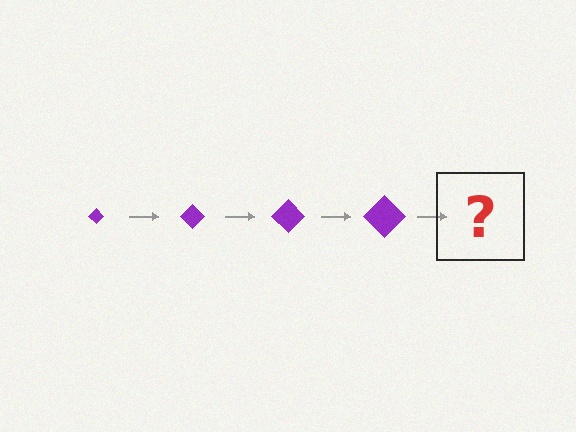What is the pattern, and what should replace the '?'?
The pattern is that the diamond gets progressively larger each step. The '?' should be a purple diamond, larger than the previous one.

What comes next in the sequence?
The next element should be a purple diamond, larger than the previous one.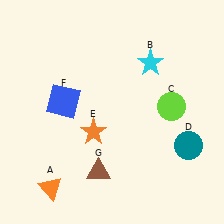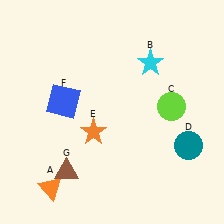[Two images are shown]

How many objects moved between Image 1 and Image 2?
1 object moved between the two images.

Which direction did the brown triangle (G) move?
The brown triangle (G) moved left.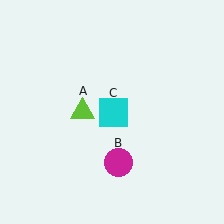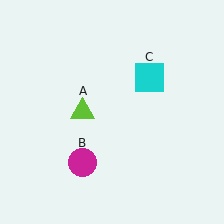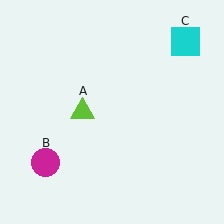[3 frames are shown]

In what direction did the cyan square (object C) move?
The cyan square (object C) moved up and to the right.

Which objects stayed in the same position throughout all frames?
Lime triangle (object A) remained stationary.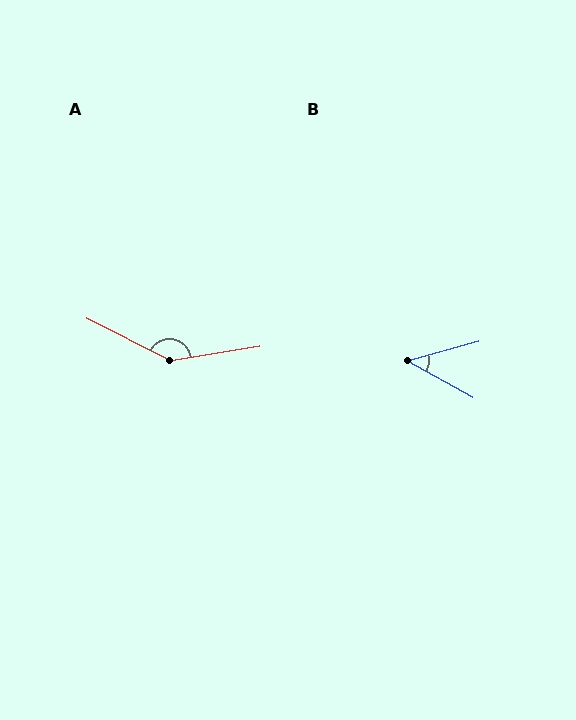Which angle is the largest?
A, at approximately 145 degrees.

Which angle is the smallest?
B, at approximately 44 degrees.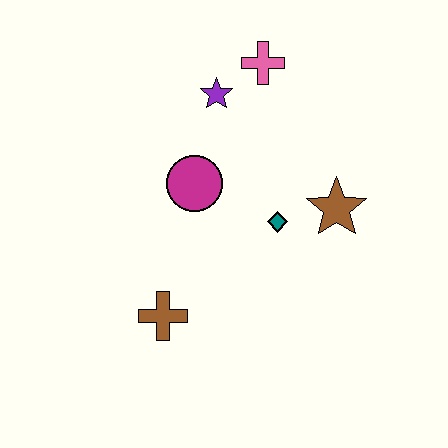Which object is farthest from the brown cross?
The pink cross is farthest from the brown cross.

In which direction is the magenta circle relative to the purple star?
The magenta circle is below the purple star.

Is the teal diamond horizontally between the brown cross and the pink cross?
No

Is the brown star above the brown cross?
Yes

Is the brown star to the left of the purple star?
No